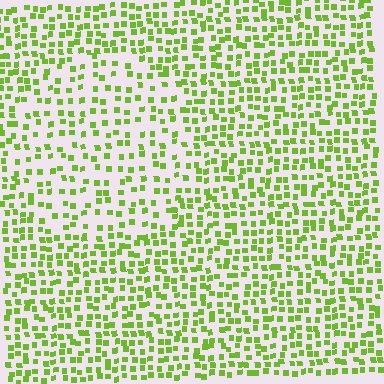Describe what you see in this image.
The image contains small lime elements arranged at two different densities. A circle-shaped region is visible where the elements are less densely packed than the surrounding area.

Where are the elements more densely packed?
The elements are more densely packed outside the circle boundary.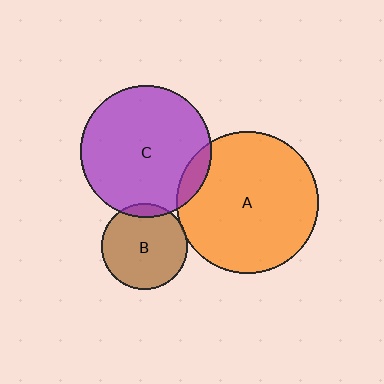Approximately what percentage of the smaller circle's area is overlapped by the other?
Approximately 10%.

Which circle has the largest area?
Circle A (orange).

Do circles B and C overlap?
Yes.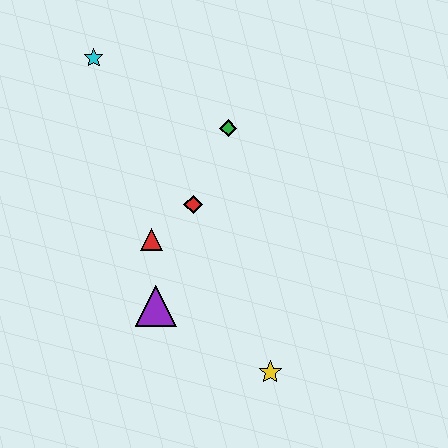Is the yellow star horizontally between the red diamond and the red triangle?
No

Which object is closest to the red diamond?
The red triangle is closest to the red diamond.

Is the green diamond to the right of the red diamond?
Yes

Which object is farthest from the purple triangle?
The cyan star is farthest from the purple triangle.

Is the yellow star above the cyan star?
No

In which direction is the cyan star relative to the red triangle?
The cyan star is above the red triangle.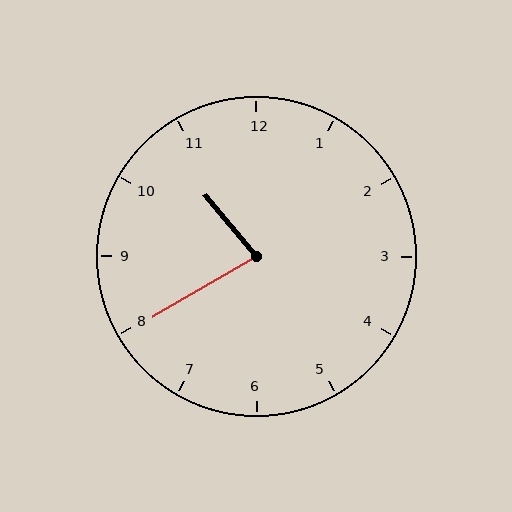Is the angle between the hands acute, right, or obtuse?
It is acute.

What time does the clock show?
10:40.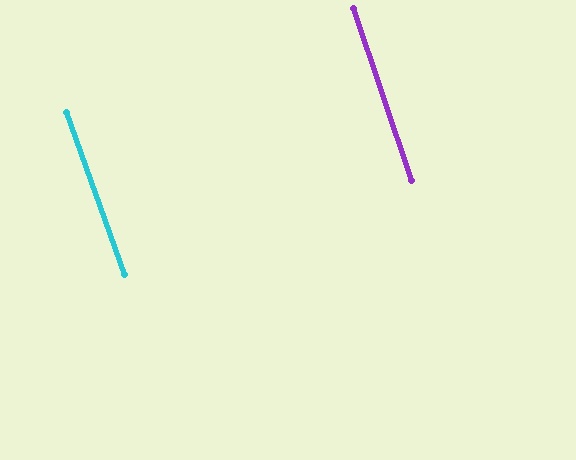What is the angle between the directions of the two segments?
Approximately 1 degree.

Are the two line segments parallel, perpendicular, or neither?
Parallel — their directions differ by only 1.0°.